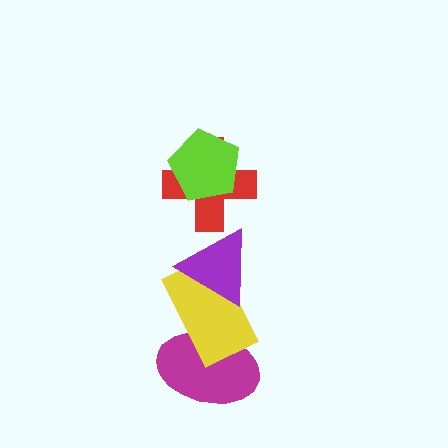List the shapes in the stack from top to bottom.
From top to bottom: the lime pentagon, the red cross, the purple triangle, the yellow rectangle, the magenta ellipse.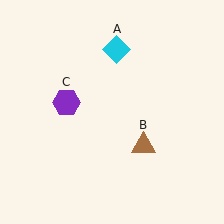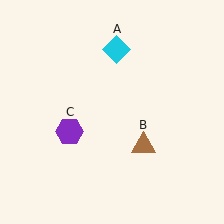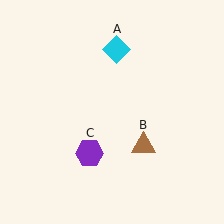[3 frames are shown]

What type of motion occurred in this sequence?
The purple hexagon (object C) rotated counterclockwise around the center of the scene.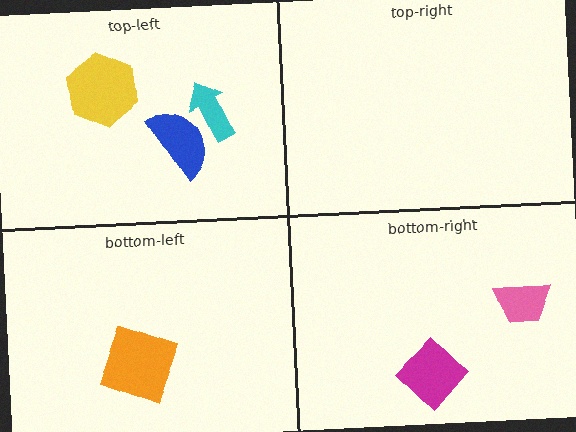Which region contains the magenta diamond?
The bottom-right region.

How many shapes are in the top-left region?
3.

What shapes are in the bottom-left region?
The orange square.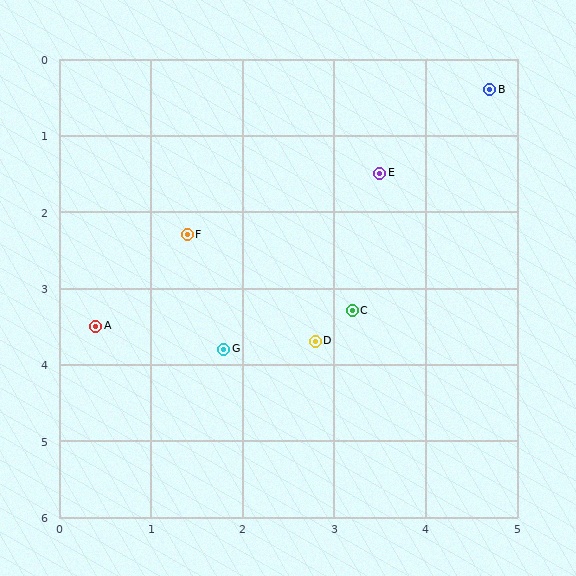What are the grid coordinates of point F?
Point F is at approximately (1.4, 2.3).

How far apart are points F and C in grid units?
Points F and C are about 2.1 grid units apart.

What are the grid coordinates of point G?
Point G is at approximately (1.8, 3.8).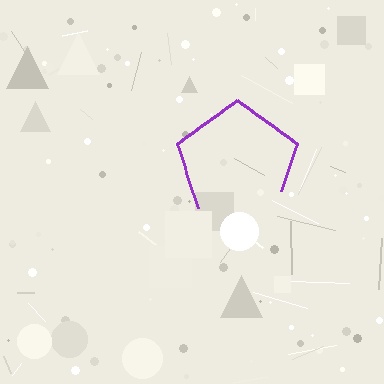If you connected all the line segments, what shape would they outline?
They would outline a pentagon.